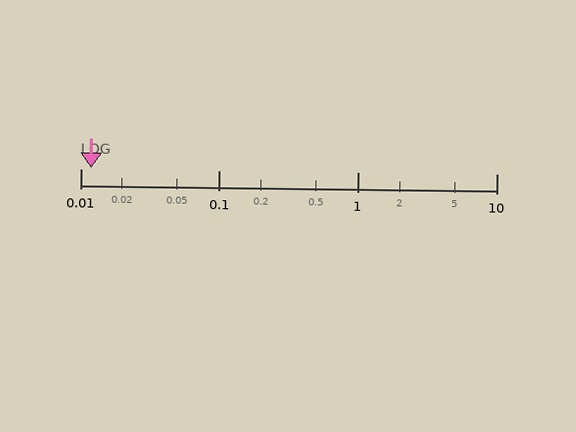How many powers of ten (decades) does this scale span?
The scale spans 3 decades, from 0.01 to 10.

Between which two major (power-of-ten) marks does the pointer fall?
The pointer is between 0.01 and 0.1.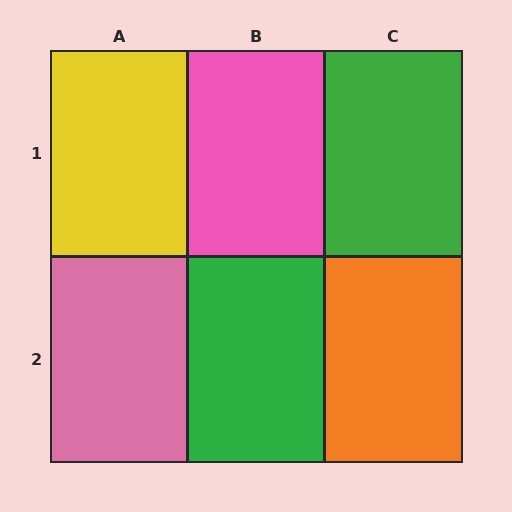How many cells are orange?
1 cell is orange.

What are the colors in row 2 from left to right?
Pink, green, orange.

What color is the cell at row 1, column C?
Green.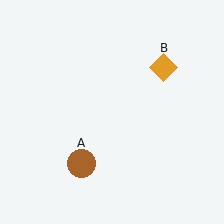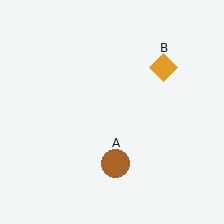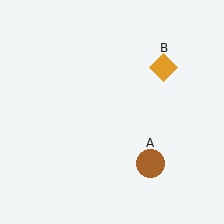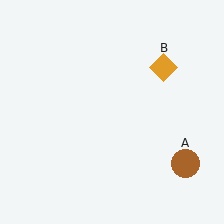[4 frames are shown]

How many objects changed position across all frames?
1 object changed position: brown circle (object A).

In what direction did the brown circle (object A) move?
The brown circle (object A) moved right.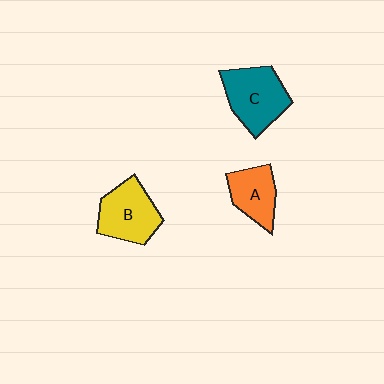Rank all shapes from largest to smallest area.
From largest to smallest: C (teal), B (yellow), A (orange).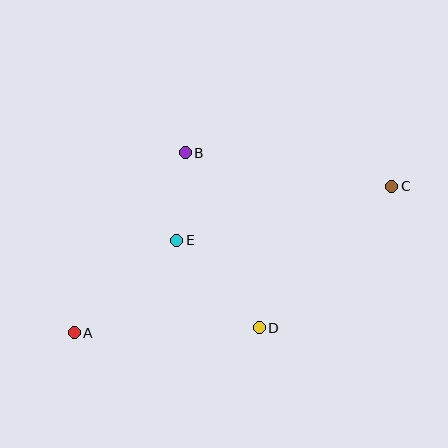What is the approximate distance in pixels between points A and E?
The distance between A and E is approximately 138 pixels.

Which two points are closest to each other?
Points B and E are closest to each other.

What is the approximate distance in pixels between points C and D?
The distance between C and D is approximately 194 pixels.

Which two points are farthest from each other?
Points A and C are farthest from each other.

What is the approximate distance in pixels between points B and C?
The distance between B and C is approximately 209 pixels.